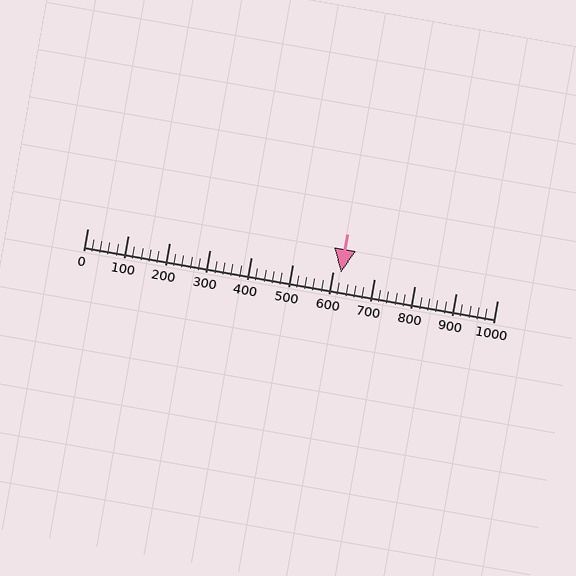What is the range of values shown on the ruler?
The ruler shows values from 0 to 1000.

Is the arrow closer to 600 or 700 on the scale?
The arrow is closer to 600.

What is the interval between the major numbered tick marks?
The major tick marks are spaced 100 units apart.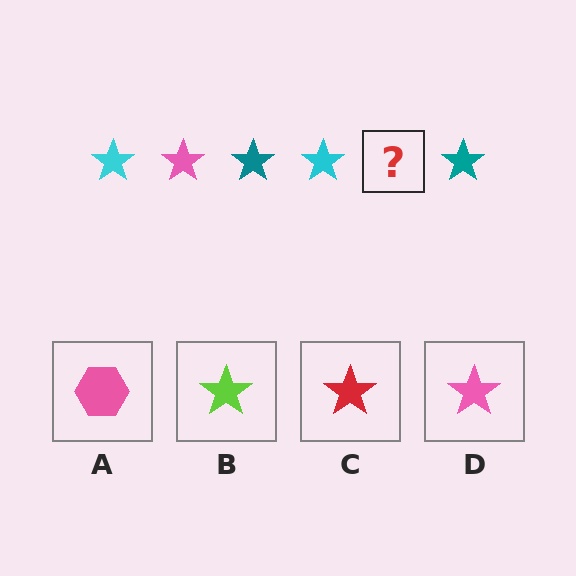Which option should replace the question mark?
Option D.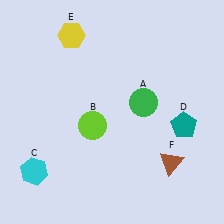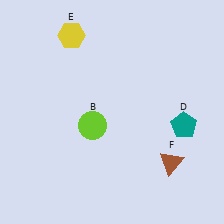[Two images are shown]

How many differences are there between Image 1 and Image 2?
There are 2 differences between the two images.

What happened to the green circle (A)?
The green circle (A) was removed in Image 2. It was in the top-right area of Image 1.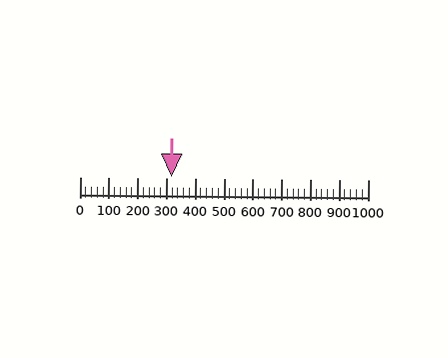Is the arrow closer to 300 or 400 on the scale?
The arrow is closer to 300.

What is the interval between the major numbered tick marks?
The major tick marks are spaced 100 units apart.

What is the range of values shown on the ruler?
The ruler shows values from 0 to 1000.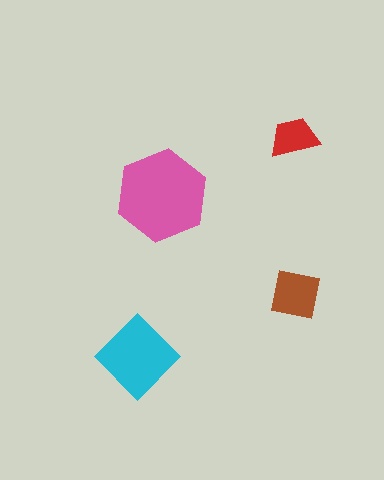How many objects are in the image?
There are 4 objects in the image.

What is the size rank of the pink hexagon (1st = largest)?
1st.